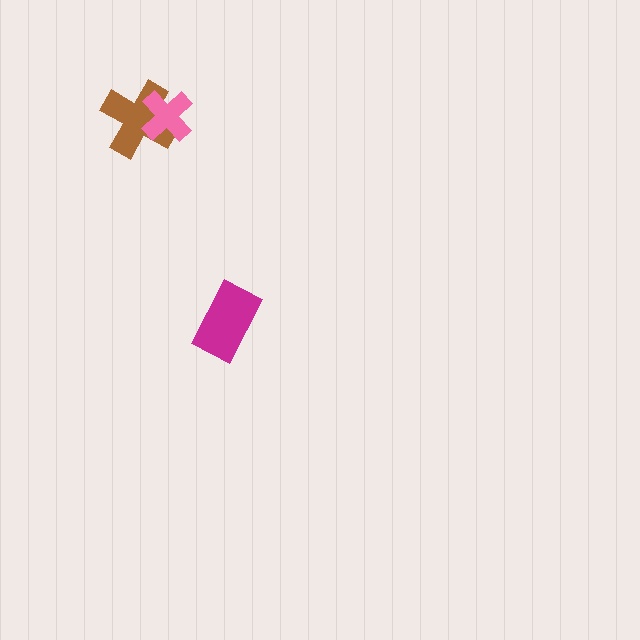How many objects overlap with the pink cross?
1 object overlaps with the pink cross.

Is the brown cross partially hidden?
Yes, it is partially covered by another shape.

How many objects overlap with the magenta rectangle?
0 objects overlap with the magenta rectangle.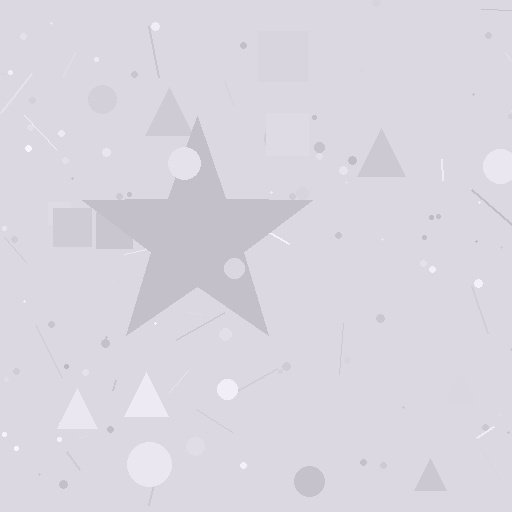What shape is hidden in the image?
A star is hidden in the image.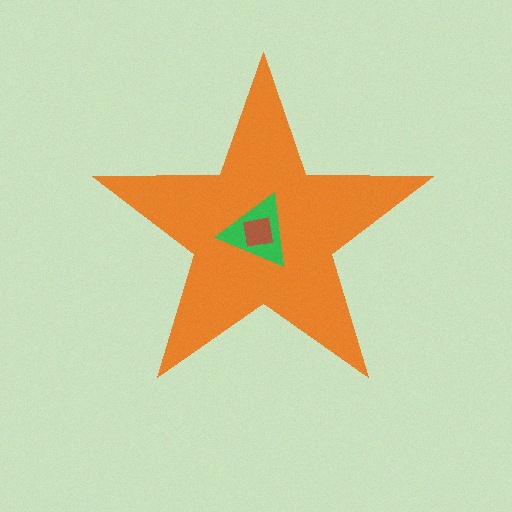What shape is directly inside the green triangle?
The brown square.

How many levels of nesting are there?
3.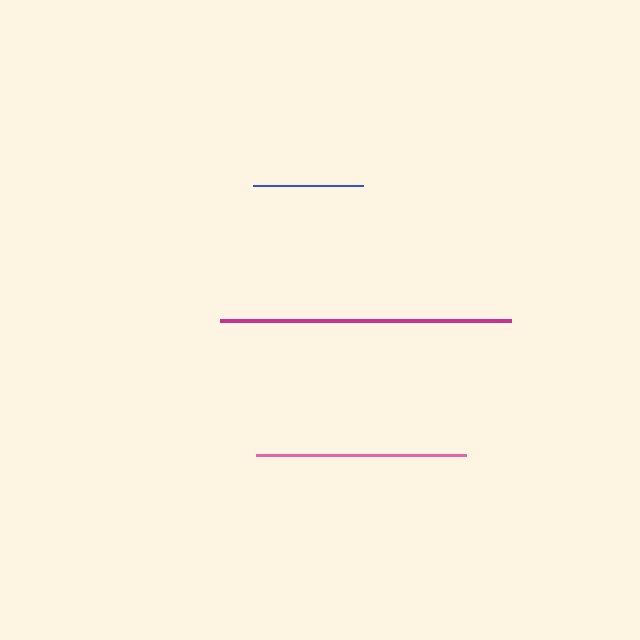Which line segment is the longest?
The magenta line is the longest at approximately 291 pixels.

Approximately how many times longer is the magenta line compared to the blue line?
The magenta line is approximately 2.7 times the length of the blue line.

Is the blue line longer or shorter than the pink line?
The pink line is longer than the blue line.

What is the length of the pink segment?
The pink segment is approximately 210 pixels long.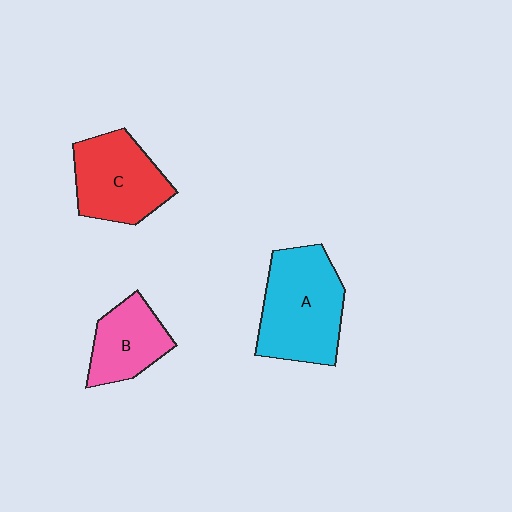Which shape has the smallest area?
Shape B (pink).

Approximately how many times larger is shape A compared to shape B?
Approximately 1.6 times.